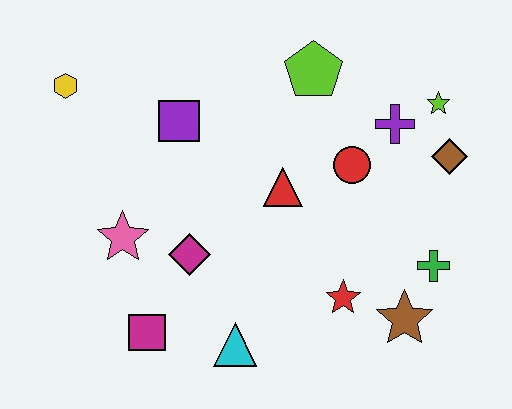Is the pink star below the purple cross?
Yes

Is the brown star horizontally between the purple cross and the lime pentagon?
No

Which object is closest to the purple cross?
The lime star is closest to the purple cross.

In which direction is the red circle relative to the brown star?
The red circle is above the brown star.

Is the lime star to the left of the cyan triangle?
No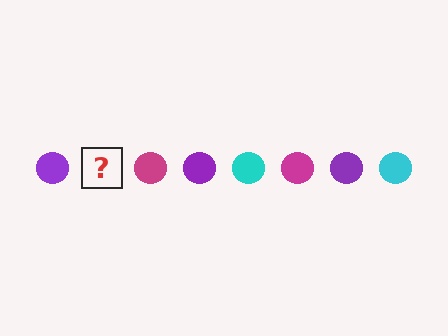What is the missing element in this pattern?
The missing element is a cyan circle.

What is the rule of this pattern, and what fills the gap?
The rule is that the pattern cycles through purple, cyan, magenta circles. The gap should be filled with a cyan circle.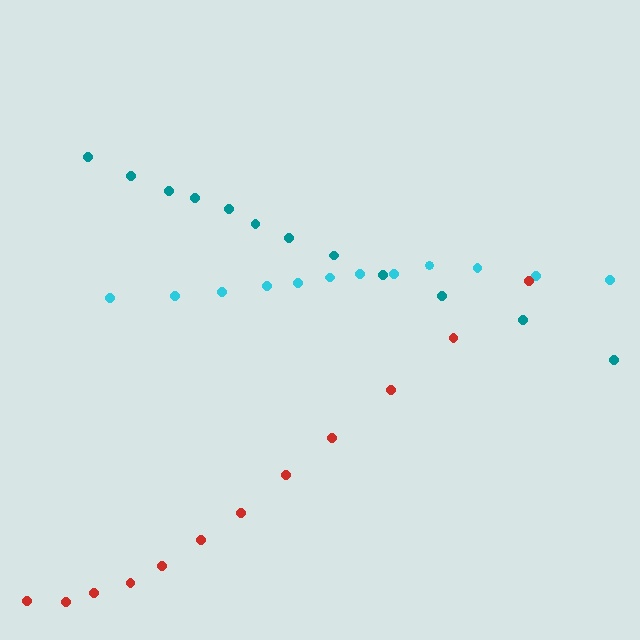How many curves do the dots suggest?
There are 3 distinct paths.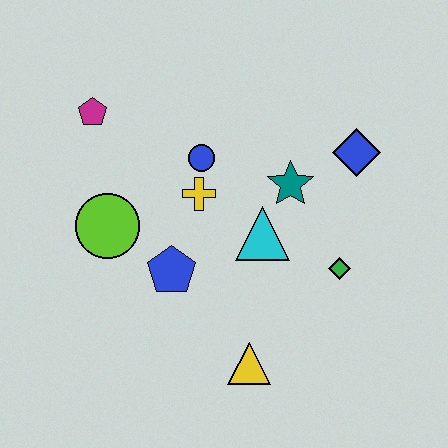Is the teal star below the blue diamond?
Yes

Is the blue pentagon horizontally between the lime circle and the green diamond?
Yes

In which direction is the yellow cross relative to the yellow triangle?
The yellow cross is above the yellow triangle.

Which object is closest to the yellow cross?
The blue circle is closest to the yellow cross.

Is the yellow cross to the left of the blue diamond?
Yes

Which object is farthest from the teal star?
The magenta pentagon is farthest from the teal star.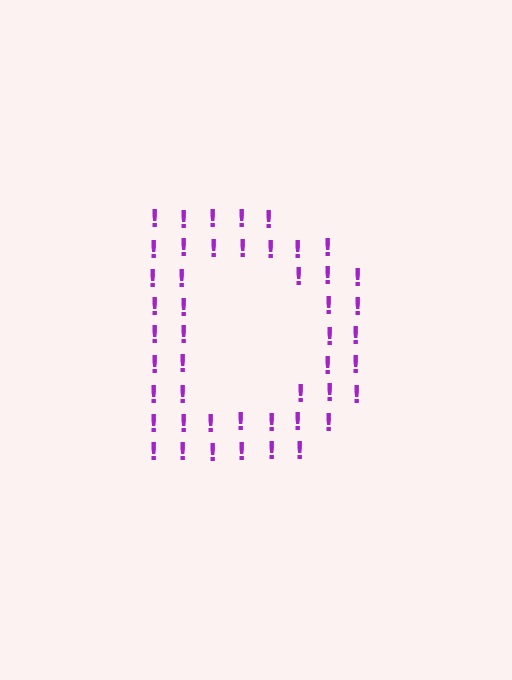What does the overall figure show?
The overall figure shows the letter D.